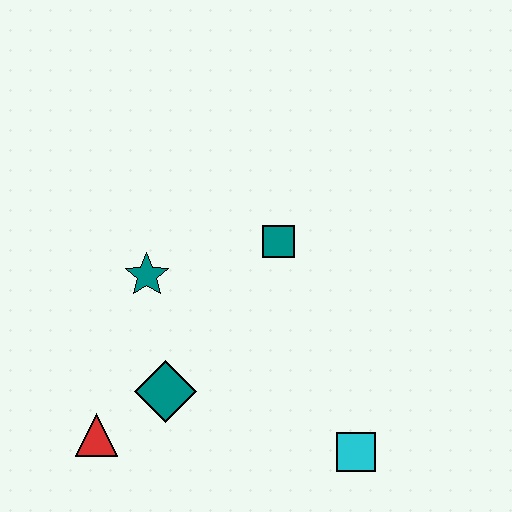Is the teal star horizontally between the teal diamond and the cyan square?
No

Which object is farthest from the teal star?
The cyan square is farthest from the teal star.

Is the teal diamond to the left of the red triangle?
No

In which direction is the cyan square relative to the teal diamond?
The cyan square is to the right of the teal diamond.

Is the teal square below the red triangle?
No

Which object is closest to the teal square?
The teal star is closest to the teal square.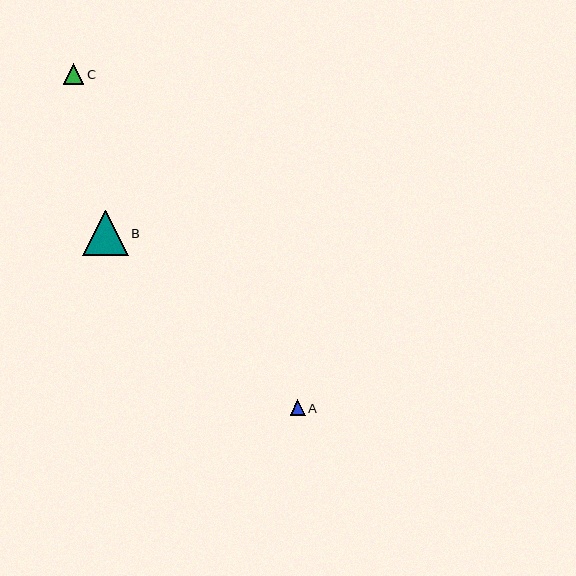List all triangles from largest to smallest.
From largest to smallest: B, C, A.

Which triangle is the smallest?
Triangle A is the smallest with a size of approximately 15 pixels.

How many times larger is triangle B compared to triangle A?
Triangle B is approximately 3.0 times the size of triangle A.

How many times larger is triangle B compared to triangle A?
Triangle B is approximately 3.0 times the size of triangle A.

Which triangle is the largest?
Triangle B is the largest with a size of approximately 46 pixels.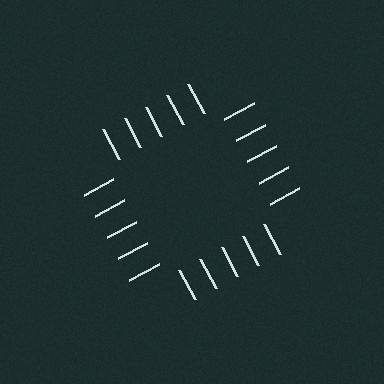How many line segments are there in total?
20 — 5 along each of the 4 edges.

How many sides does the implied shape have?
4 sides — the line-ends trace a square.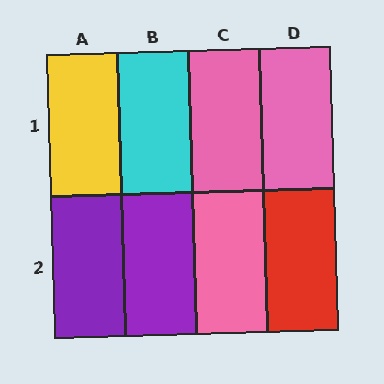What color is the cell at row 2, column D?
Red.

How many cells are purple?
2 cells are purple.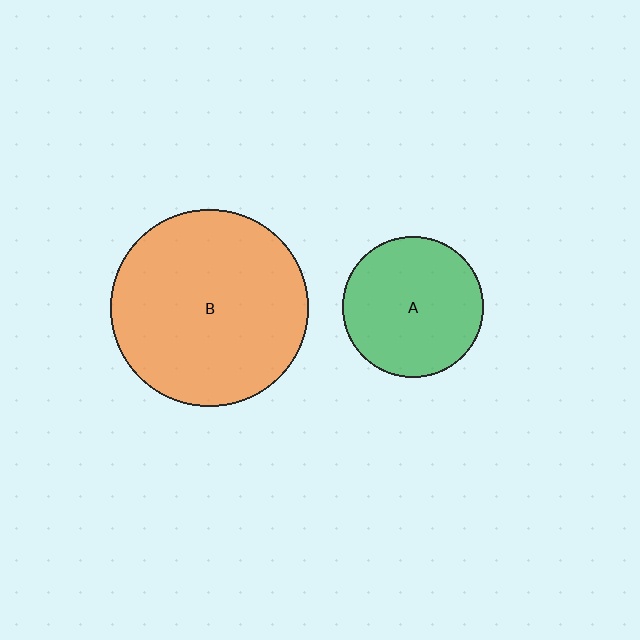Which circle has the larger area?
Circle B (orange).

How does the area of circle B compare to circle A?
Approximately 2.0 times.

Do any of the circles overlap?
No, none of the circles overlap.